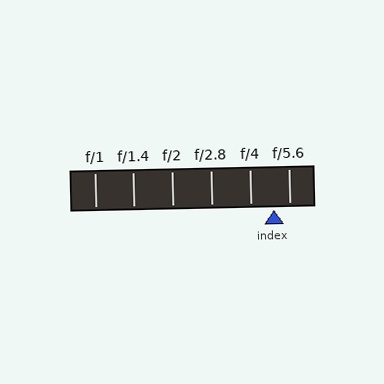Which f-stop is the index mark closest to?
The index mark is closest to f/5.6.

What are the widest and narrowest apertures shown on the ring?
The widest aperture shown is f/1 and the narrowest is f/5.6.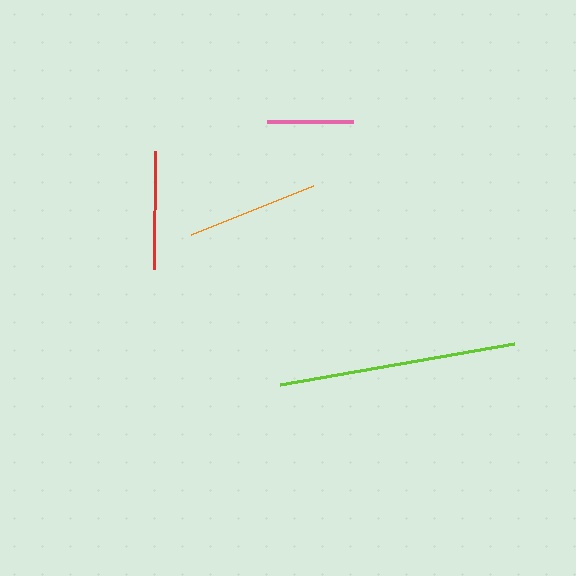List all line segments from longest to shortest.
From longest to shortest: lime, orange, red, pink.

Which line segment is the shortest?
The pink line is the shortest at approximately 87 pixels.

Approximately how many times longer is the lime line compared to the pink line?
The lime line is approximately 2.7 times the length of the pink line.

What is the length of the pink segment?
The pink segment is approximately 87 pixels long.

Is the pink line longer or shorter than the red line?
The red line is longer than the pink line.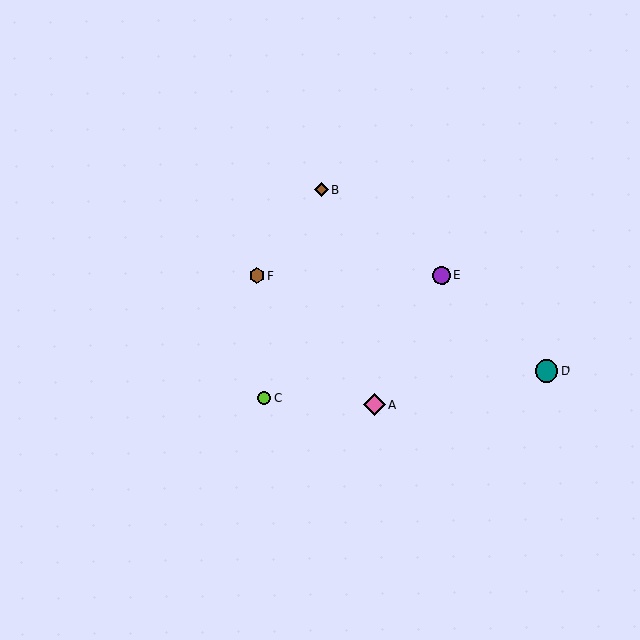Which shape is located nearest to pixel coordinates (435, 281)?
The purple circle (labeled E) at (442, 276) is nearest to that location.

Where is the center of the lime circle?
The center of the lime circle is at (264, 398).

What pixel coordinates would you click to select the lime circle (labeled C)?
Click at (264, 398) to select the lime circle C.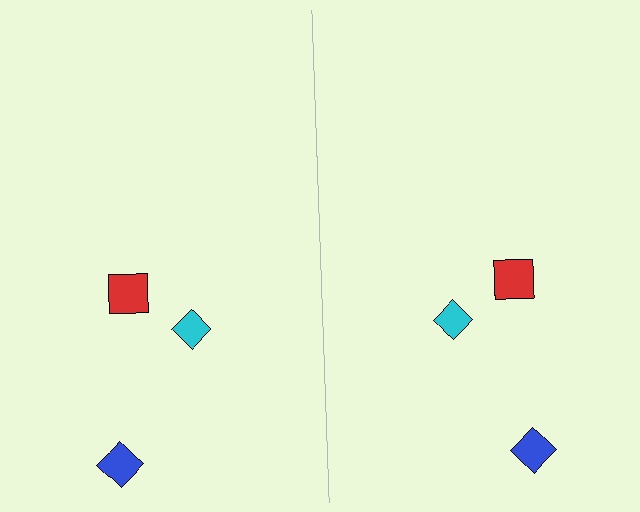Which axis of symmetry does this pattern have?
The pattern has a vertical axis of symmetry running through the center of the image.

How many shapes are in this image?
There are 6 shapes in this image.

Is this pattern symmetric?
Yes, this pattern has bilateral (reflection) symmetry.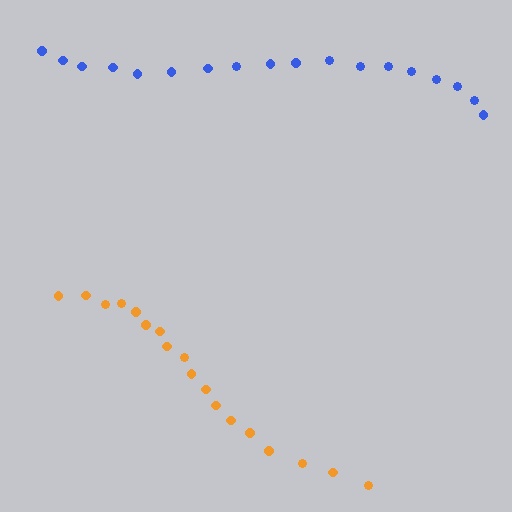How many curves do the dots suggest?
There are 2 distinct paths.